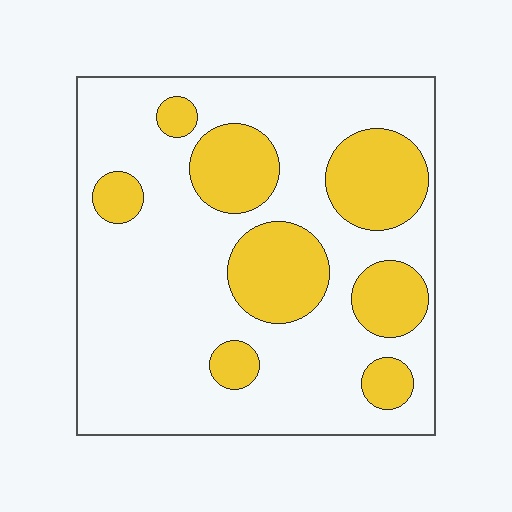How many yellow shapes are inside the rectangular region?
8.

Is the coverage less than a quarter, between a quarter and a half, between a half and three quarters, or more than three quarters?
Between a quarter and a half.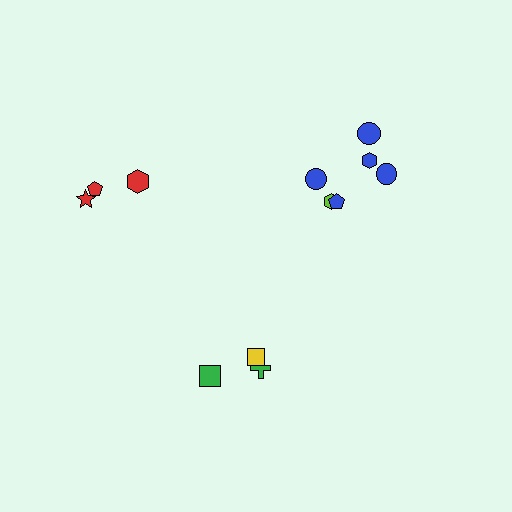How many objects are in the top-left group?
There are 3 objects.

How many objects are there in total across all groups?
There are 12 objects.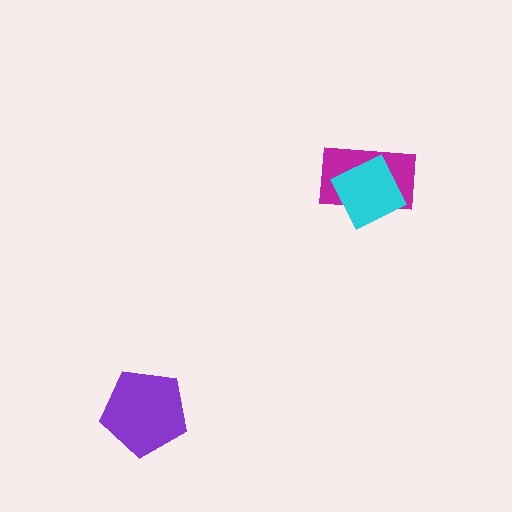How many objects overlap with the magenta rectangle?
1 object overlaps with the magenta rectangle.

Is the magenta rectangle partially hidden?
Yes, it is partially covered by another shape.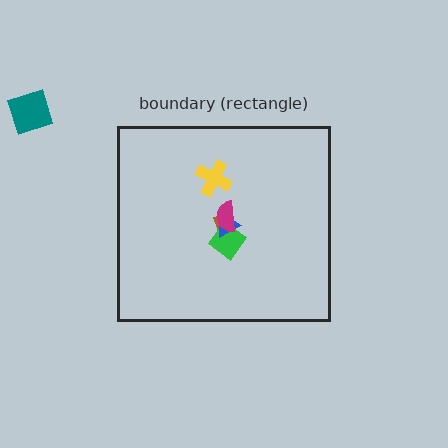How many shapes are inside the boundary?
5 inside, 1 outside.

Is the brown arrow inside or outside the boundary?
Inside.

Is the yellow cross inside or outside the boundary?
Inside.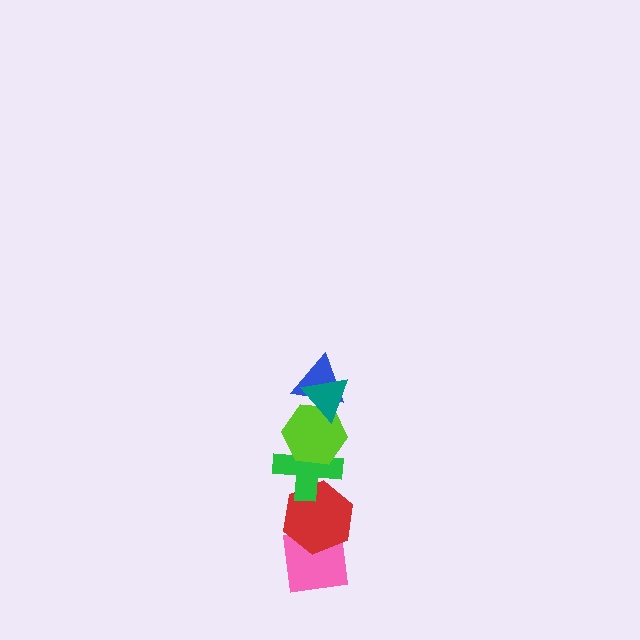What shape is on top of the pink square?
The red hexagon is on top of the pink square.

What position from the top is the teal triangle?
The teal triangle is 1st from the top.